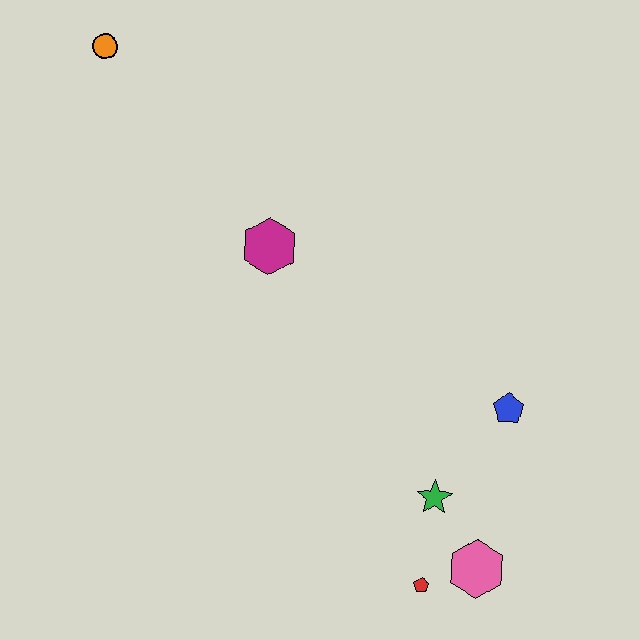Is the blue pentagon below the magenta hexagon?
Yes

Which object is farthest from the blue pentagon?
The orange circle is farthest from the blue pentagon.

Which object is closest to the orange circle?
The magenta hexagon is closest to the orange circle.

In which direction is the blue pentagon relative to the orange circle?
The blue pentagon is to the right of the orange circle.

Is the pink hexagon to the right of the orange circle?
Yes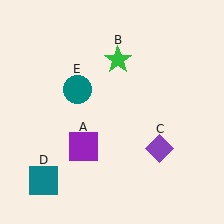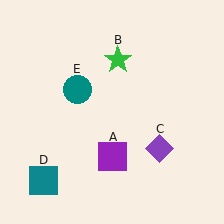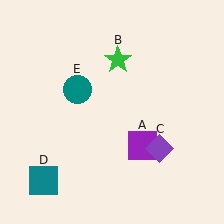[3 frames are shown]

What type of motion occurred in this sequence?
The purple square (object A) rotated counterclockwise around the center of the scene.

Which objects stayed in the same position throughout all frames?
Green star (object B) and purple diamond (object C) and teal square (object D) and teal circle (object E) remained stationary.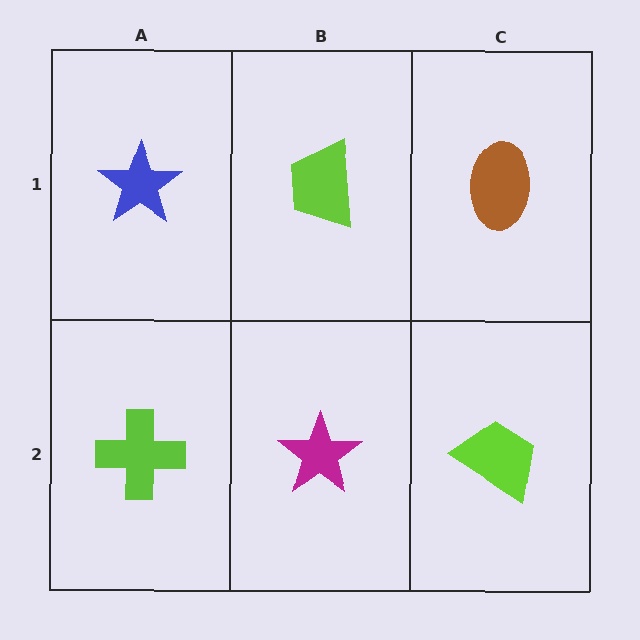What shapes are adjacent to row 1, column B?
A magenta star (row 2, column B), a blue star (row 1, column A), a brown ellipse (row 1, column C).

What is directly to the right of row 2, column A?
A magenta star.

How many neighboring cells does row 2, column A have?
2.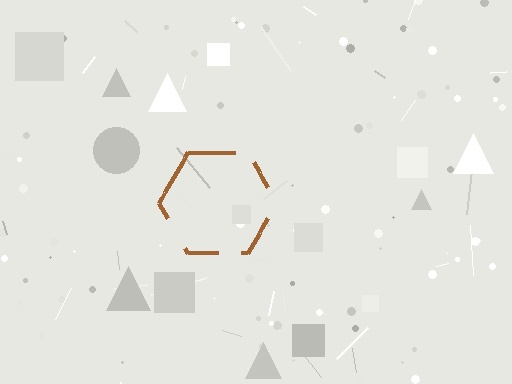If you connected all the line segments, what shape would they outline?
They would outline a hexagon.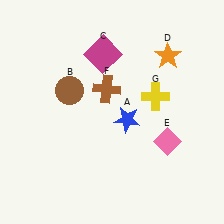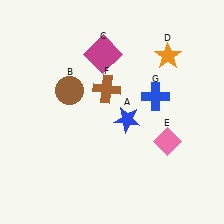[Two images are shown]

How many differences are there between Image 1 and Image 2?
There is 1 difference between the two images.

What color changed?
The cross (G) changed from yellow in Image 1 to blue in Image 2.